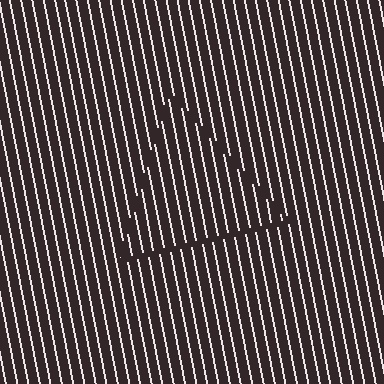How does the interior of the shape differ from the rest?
The interior of the shape contains the same grating, shifted by half a period — the contour is defined by the phase discontinuity where line-ends from the inner and outer gratings abut.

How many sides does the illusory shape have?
3 sides — the line-ends trace a triangle.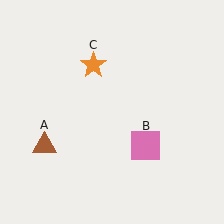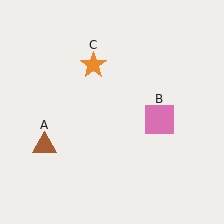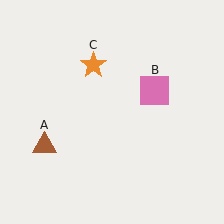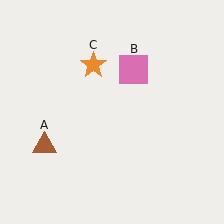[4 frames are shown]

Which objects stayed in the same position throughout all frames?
Brown triangle (object A) and orange star (object C) remained stationary.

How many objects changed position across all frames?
1 object changed position: pink square (object B).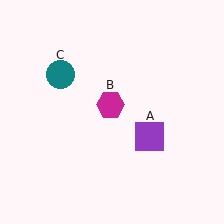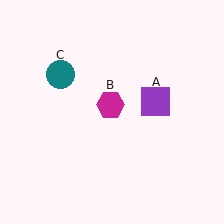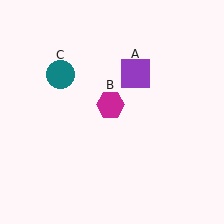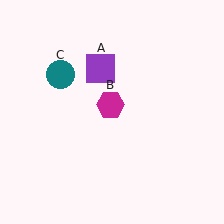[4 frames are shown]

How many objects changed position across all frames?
1 object changed position: purple square (object A).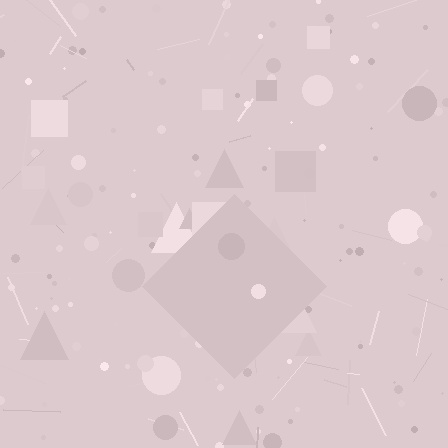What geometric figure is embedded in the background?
A diamond is embedded in the background.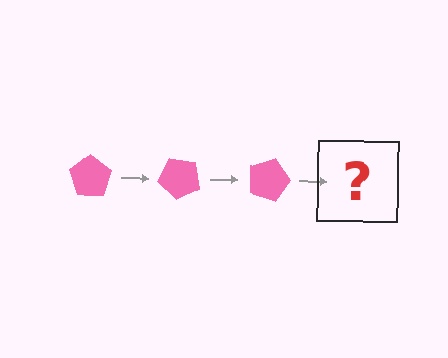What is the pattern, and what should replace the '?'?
The pattern is that the pentagon rotates 45 degrees each step. The '?' should be a pink pentagon rotated 135 degrees.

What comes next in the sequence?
The next element should be a pink pentagon rotated 135 degrees.